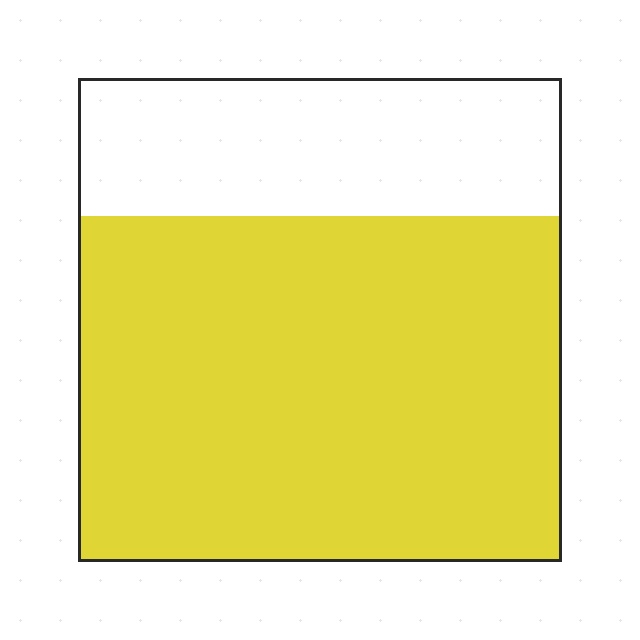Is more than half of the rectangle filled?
Yes.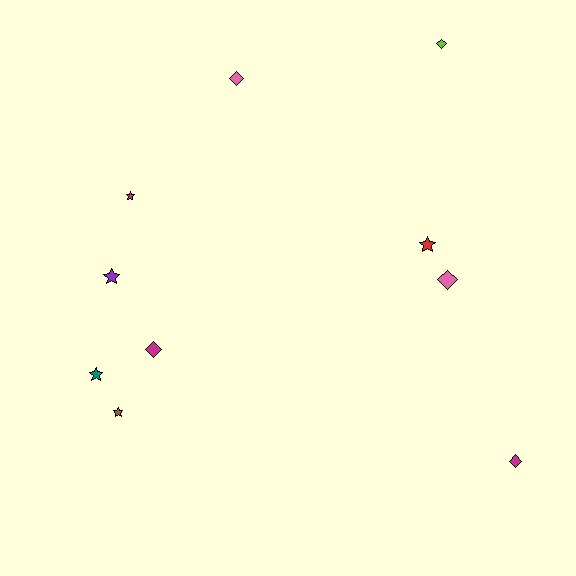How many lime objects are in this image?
There is 1 lime object.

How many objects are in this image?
There are 10 objects.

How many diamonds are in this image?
There are 5 diamonds.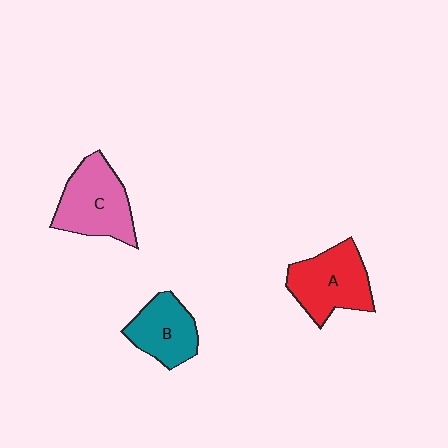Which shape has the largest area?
Shape C (pink).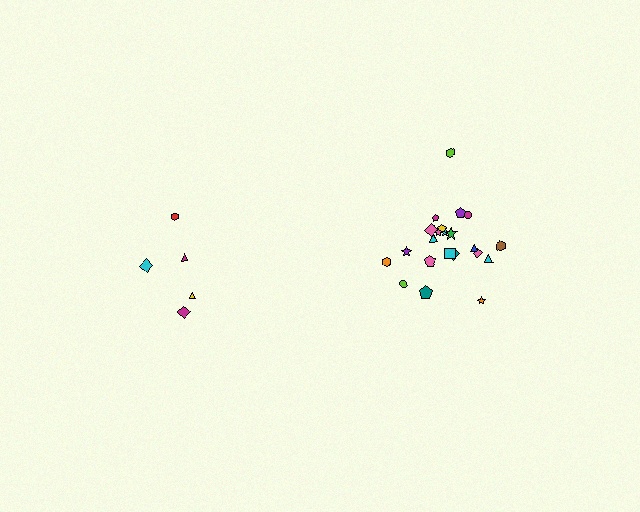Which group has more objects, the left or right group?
The right group.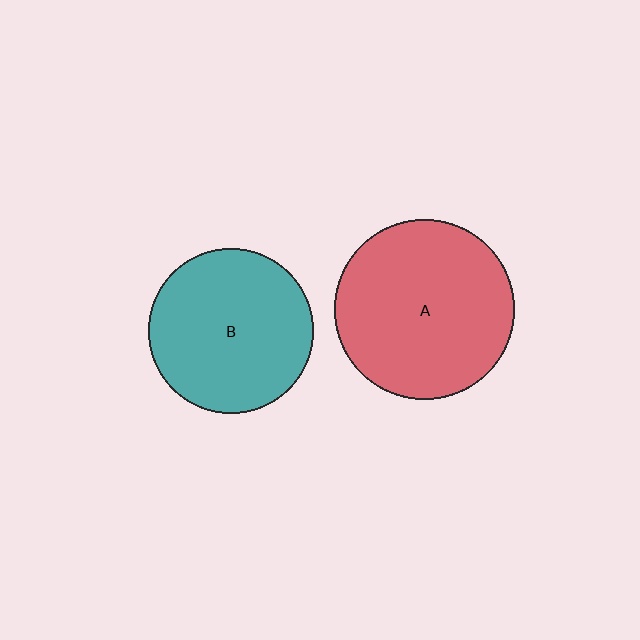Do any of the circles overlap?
No, none of the circles overlap.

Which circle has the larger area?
Circle A (red).